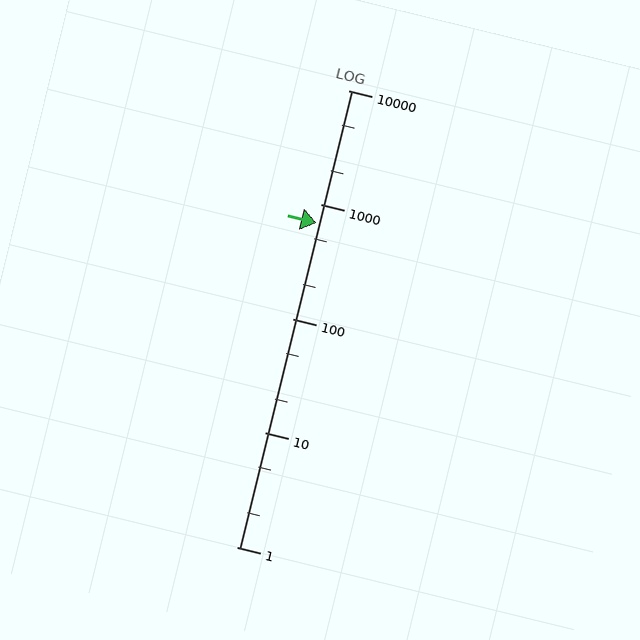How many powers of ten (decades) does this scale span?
The scale spans 4 decades, from 1 to 10000.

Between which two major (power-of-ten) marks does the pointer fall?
The pointer is between 100 and 1000.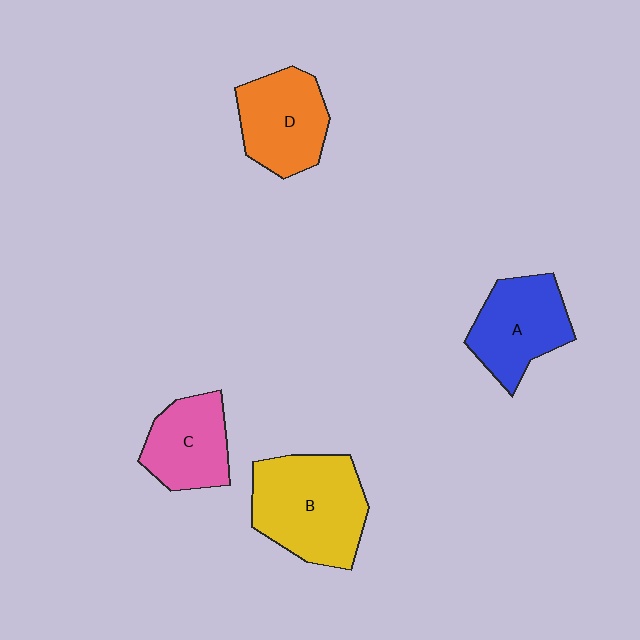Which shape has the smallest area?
Shape C (pink).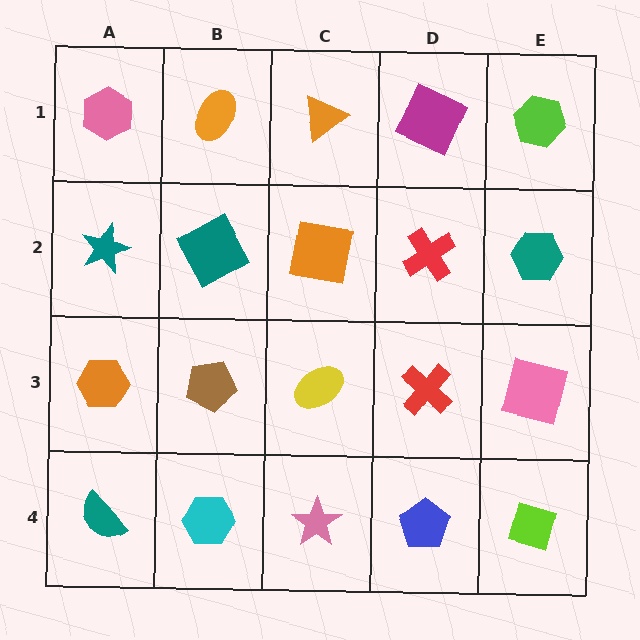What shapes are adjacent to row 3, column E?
A teal hexagon (row 2, column E), a lime diamond (row 4, column E), a red cross (row 3, column D).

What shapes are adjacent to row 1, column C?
An orange square (row 2, column C), an orange ellipse (row 1, column B), a magenta square (row 1, column D).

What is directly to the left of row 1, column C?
An orange ellipse.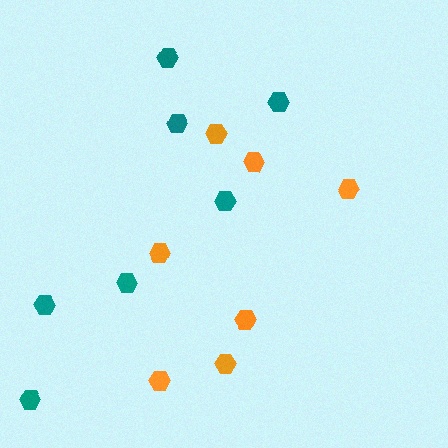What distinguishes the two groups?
There are 2 groups: one group of teal hexagons (7) and one group of orange hexagons (7).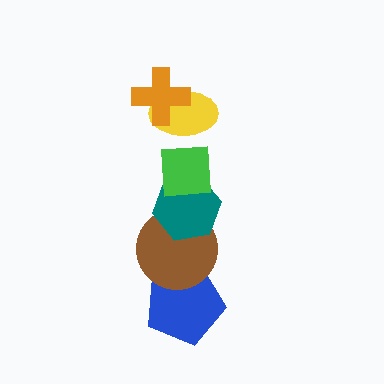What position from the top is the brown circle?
The brown circle is 5th from the top.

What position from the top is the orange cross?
The orange cross is 1st from the top.